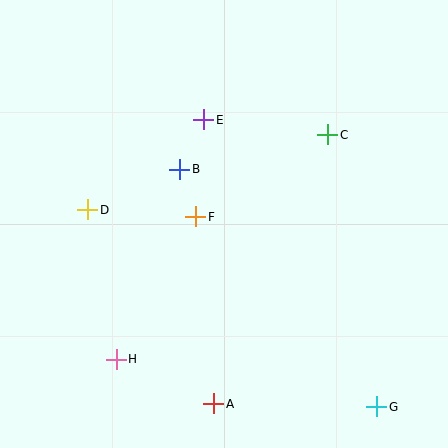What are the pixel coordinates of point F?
Point F is at (196, 217).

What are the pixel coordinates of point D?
Point D is at (88, 210).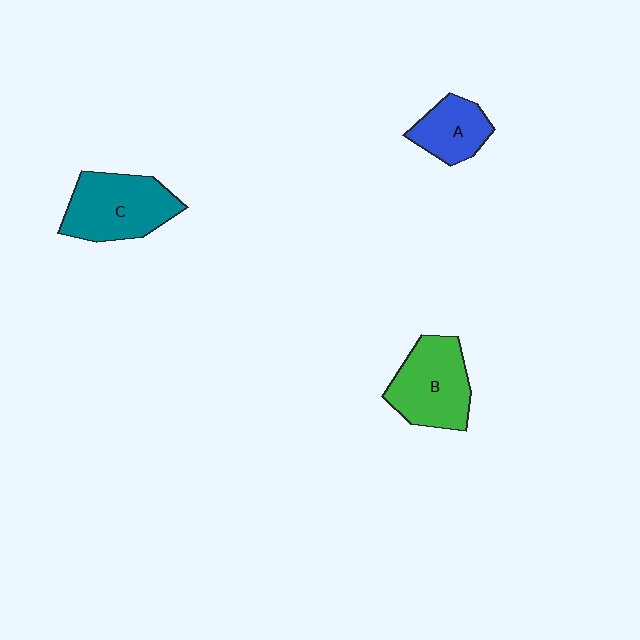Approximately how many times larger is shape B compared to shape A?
Approximately 1.6 times.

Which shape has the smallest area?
Shape A (blue).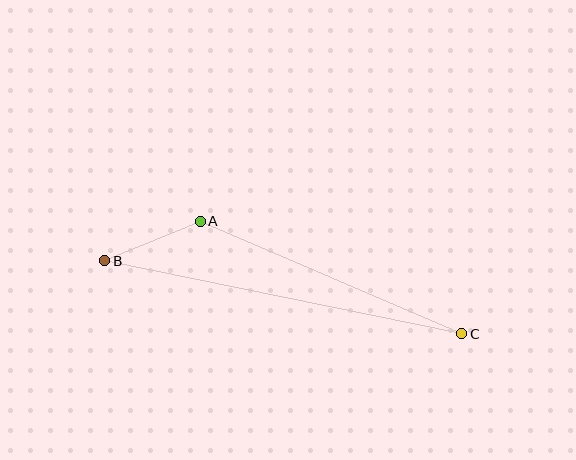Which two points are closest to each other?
Points A and B are closest to each other.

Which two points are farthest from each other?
Points B and C are farthest from each other.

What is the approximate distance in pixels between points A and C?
The distance between A and C is approximately 285 pixels.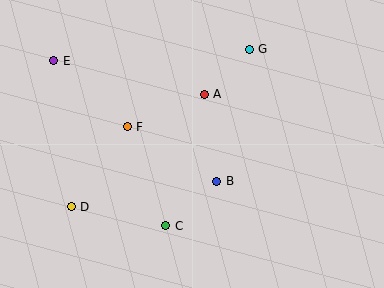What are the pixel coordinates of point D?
Point D is at (71, 207).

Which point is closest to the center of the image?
Point B at (217, 181) is closest to the center.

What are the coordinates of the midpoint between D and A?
The midpoint between D and A is at (138, 150).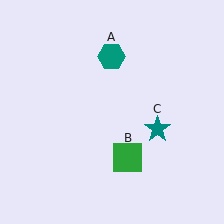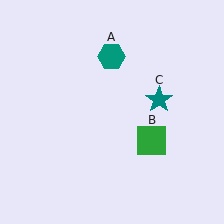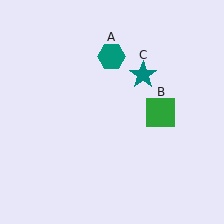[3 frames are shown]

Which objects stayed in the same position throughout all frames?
Teal hexagon (object A) remained stationary.